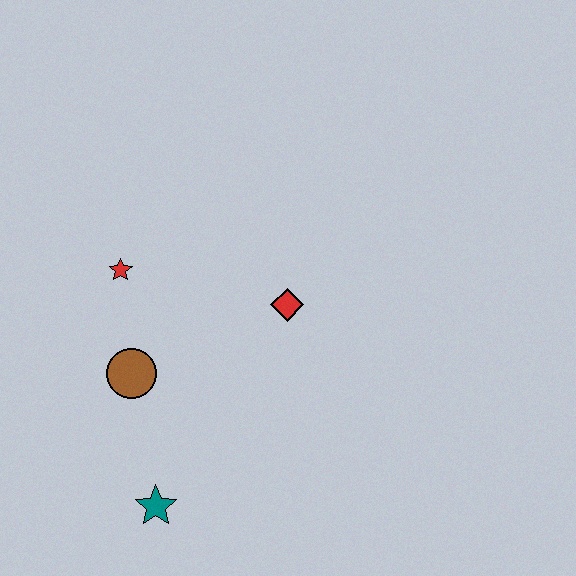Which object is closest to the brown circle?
The red star is closest to the brown circle.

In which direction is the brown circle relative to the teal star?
The brown circle is above the teal star.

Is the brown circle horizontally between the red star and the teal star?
Yes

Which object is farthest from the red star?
The teal star is farthest from the red star.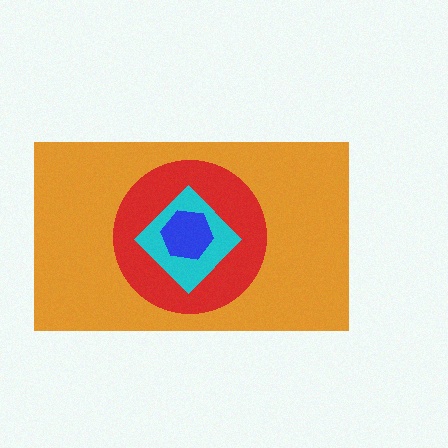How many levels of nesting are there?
4.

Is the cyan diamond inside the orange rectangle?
Yes.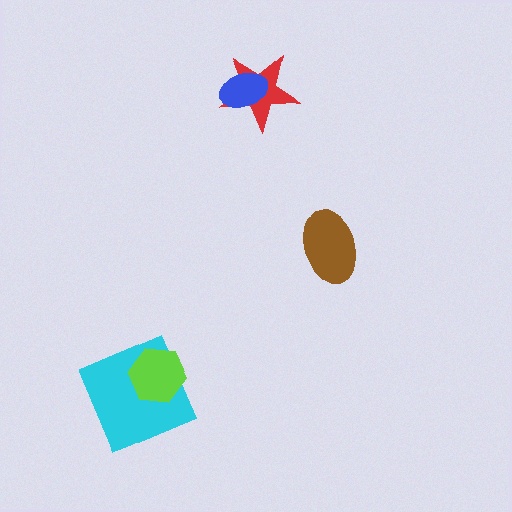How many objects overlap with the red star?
1 object overlaps with the red star.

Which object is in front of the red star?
The blue ellipse is in front of the red star.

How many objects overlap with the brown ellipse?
0 objects overlap with the brown ellipse.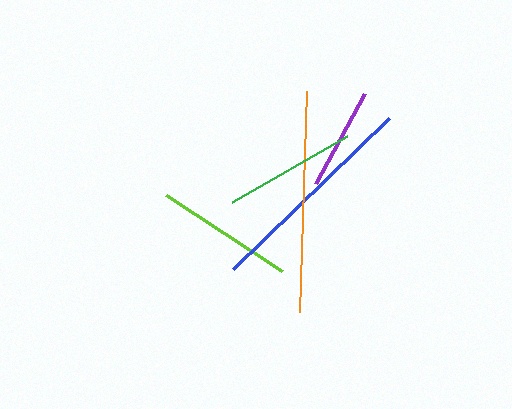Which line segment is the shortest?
The purple line is the shortest at approximately 103 pixels.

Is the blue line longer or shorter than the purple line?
The blue line is longer than the purple line.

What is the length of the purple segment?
The purple segment is approximately 103 pixels long.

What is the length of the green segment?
The green segment is approximately 133 pixels long.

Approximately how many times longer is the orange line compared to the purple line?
The orange line is approximately 2.1 times the length of the purple line.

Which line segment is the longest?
The orange line is the longest at approximately 221 pixels.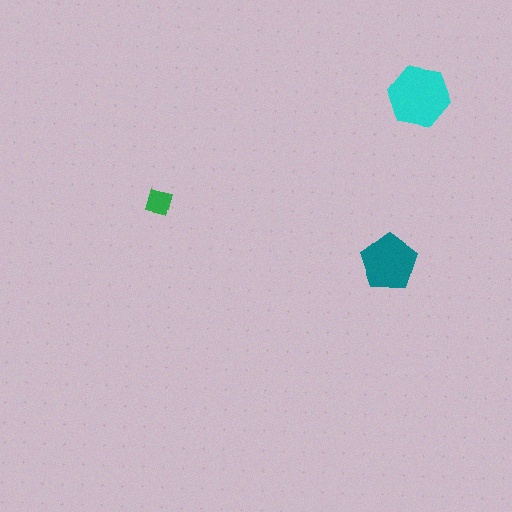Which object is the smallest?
The green square.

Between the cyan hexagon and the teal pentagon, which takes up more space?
The cyan hexagon.